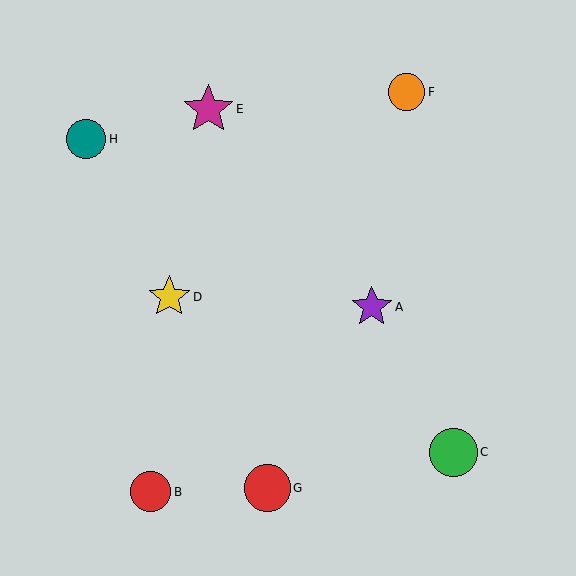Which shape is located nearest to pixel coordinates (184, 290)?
The yellow star (labeled D) at (169, 297) is nearest to that location.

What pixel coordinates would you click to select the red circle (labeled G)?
Click at (267, 488) to select the red circle G.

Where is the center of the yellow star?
The center of the yellow star is at (169, 297).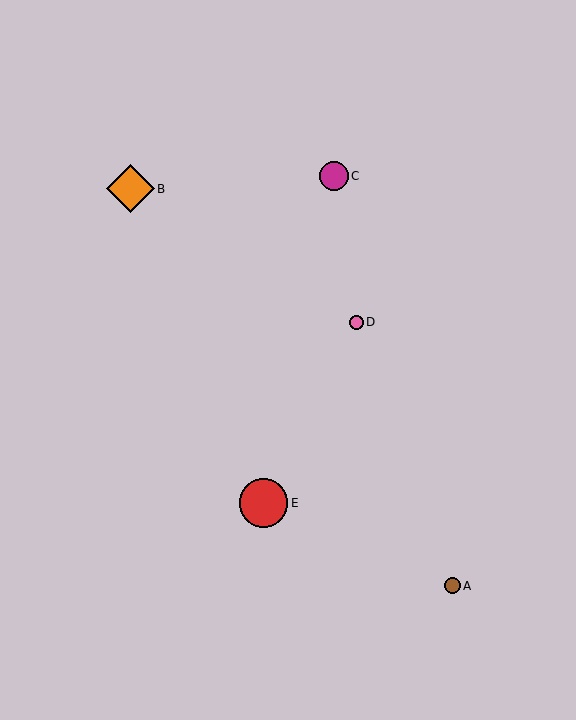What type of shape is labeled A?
Shape A is a brown circle.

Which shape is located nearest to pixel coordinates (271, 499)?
The red circle (labeled E) at (263, 503) is nearest to that location.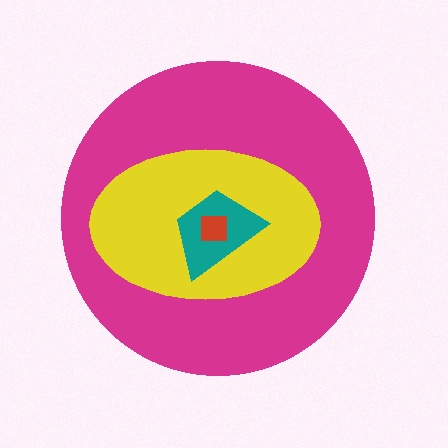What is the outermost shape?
The magenta circle.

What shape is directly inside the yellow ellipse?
The teal trapezoid.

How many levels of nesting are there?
4.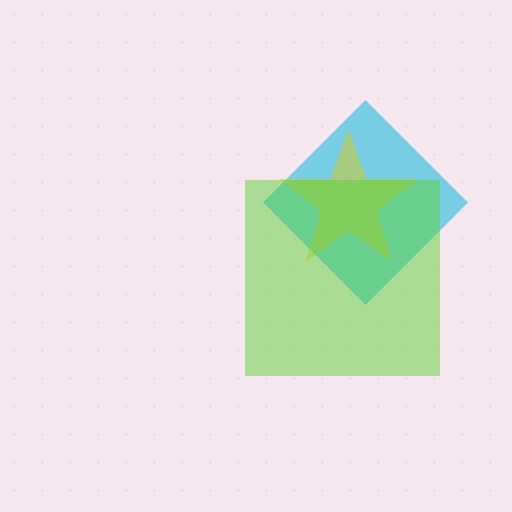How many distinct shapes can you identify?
There are 3 distinct shapes: a cyan diamond, a yellow star, a lime square.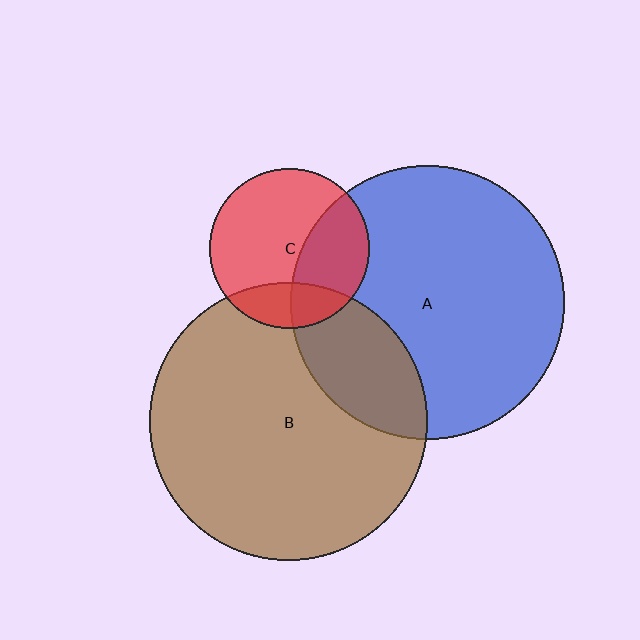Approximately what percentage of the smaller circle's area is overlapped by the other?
Approximately 20%.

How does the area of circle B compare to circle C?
Approximately 3.0 times.